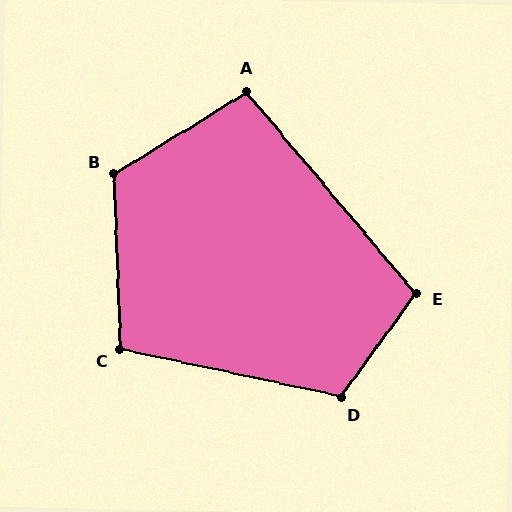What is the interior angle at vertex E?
Approximately 104 degrees (obtuse).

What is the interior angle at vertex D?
Approximately 114 degrees (obtuse).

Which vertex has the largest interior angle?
B, at approximately 119 degrees.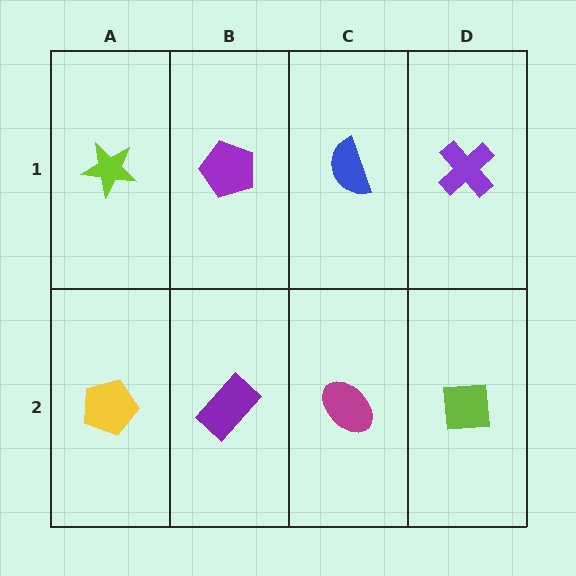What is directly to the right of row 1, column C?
A purple cross.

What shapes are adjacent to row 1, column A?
A yellow pentagon (row 2, column A), a purple pentagon (row 1, column B).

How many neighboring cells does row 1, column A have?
2.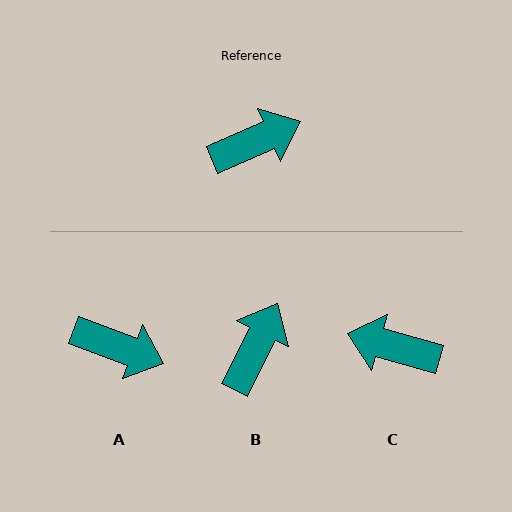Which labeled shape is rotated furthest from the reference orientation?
C, about 141 degrees away.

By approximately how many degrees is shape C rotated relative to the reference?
Approximately 141 degrees counter-clockwise.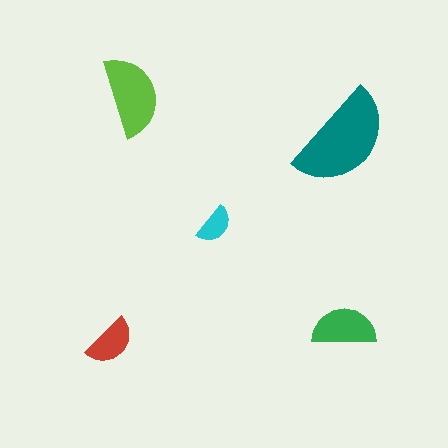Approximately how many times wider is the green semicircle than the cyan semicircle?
About 1.5 times wider.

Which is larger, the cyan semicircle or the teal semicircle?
The teal one.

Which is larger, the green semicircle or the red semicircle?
The green one.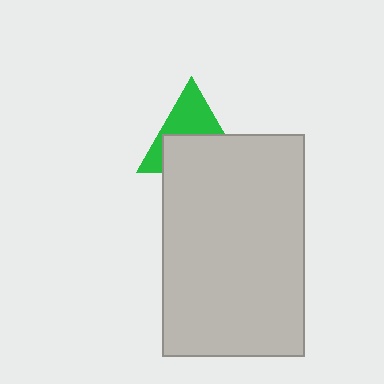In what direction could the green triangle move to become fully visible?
The green triangle could move up. That would shift it out from behind the light gray rectangle entirely.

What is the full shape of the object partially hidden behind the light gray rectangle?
The partially hidden object is a green triangle.